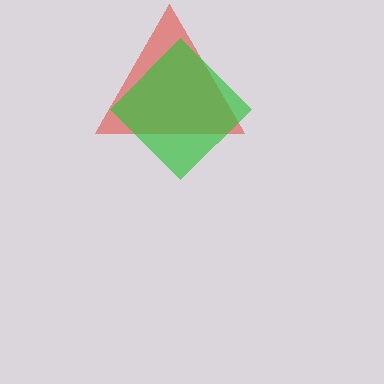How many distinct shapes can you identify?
There are 2 distinct shapes: a red triangle, a green diamond.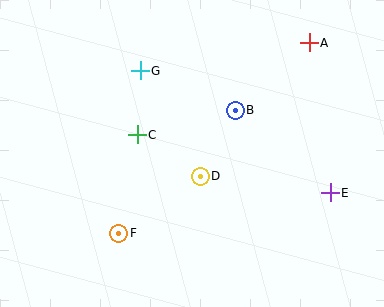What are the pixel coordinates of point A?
Point A is at (309, 43).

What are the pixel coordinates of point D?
Point D is at (200, 176).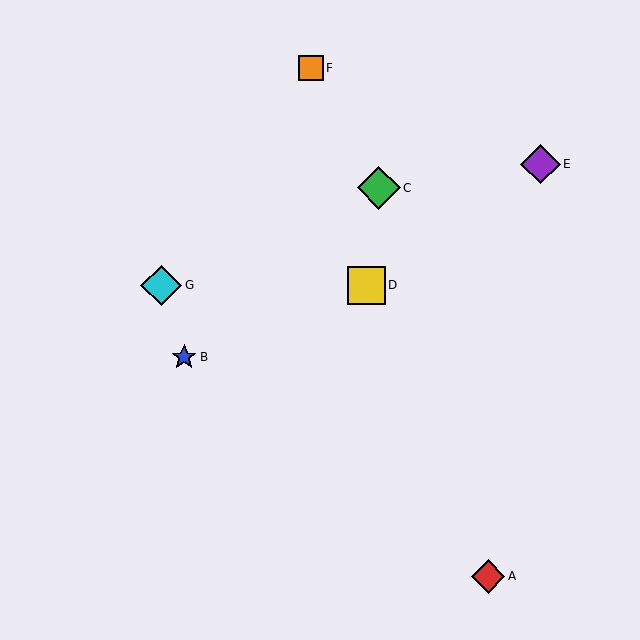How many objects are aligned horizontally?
2 objects (D, G) are aligned horizontally.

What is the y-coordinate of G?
Object G is at y≈285.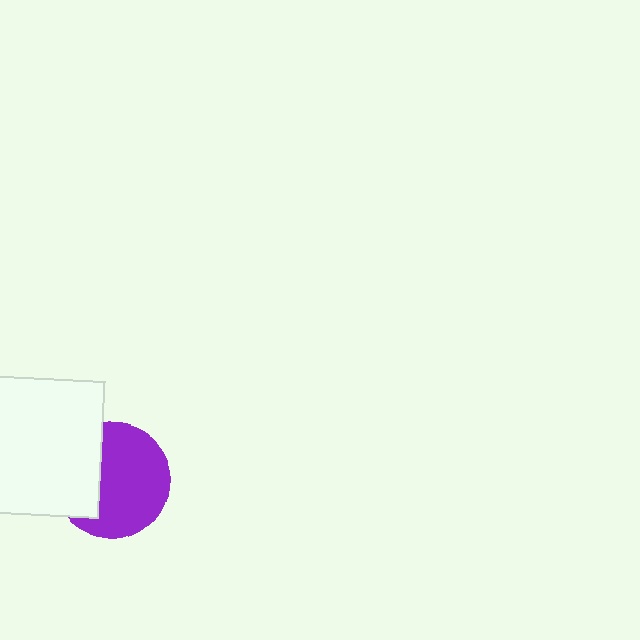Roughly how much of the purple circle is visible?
Most of it is visible (roughly 65%).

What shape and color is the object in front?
The object in front is a white square.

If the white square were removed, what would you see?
You would see the complete purple circle.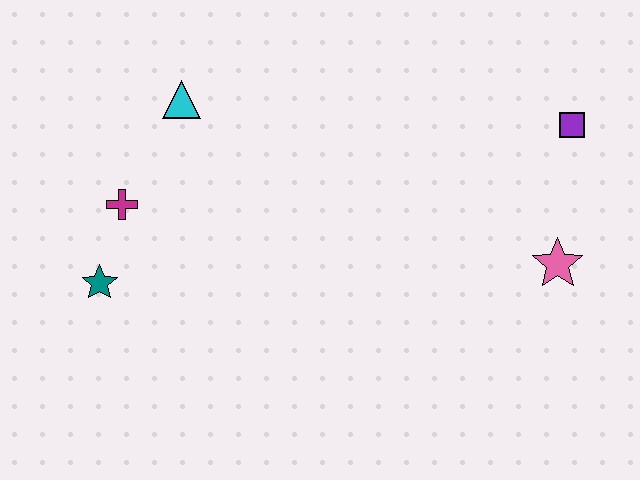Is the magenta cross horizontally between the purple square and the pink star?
No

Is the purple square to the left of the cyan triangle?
No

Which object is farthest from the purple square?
The teal star is farthest from the purple square.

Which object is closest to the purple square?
The pink star is closest to the purple square.